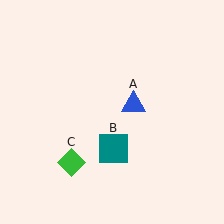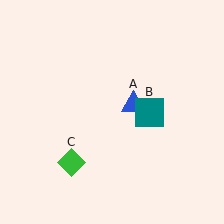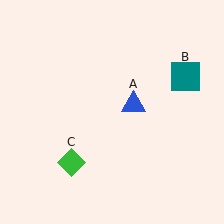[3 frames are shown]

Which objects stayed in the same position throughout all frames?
Blue triangle (object A) and green diamond (object C) remained stationary.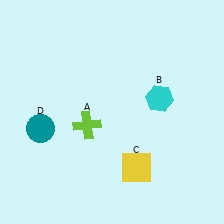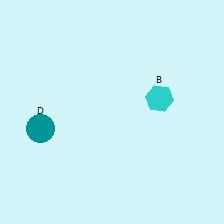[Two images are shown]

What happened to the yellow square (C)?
The yellow square (C) was removed in Image 2. It was in the bottom-right area of Image 1.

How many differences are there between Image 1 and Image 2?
There are 2 differences between the two images.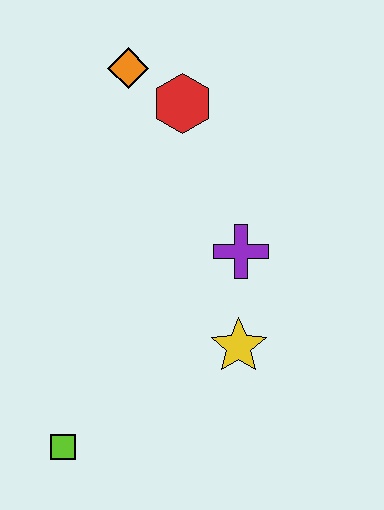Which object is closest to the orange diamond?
The red hexagon is closest to the orange diamond.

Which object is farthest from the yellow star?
The orange diamond is farthest from the yellow star.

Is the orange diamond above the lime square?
Yes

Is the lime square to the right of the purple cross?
No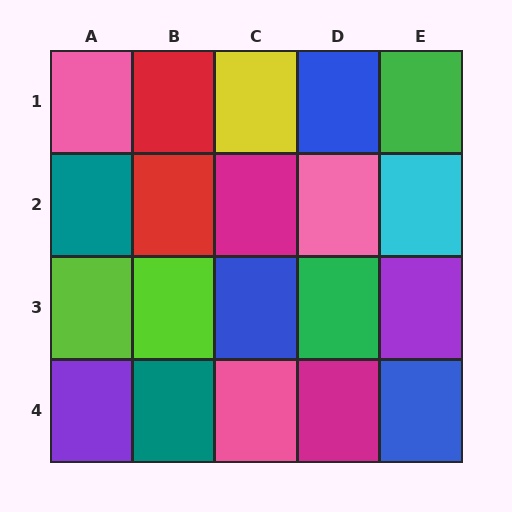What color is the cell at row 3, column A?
Lime.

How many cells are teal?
2 cells are teal.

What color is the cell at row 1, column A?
Pink.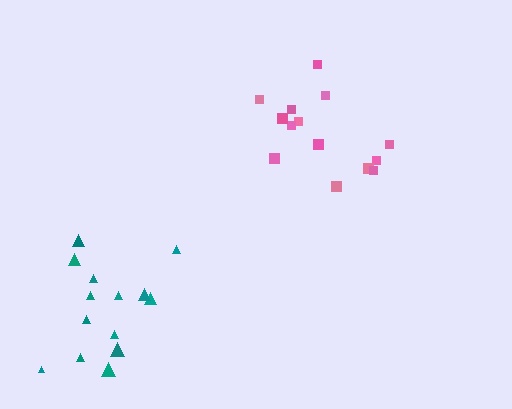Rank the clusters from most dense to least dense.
pink, teal.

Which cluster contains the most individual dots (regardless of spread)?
Teal (14).